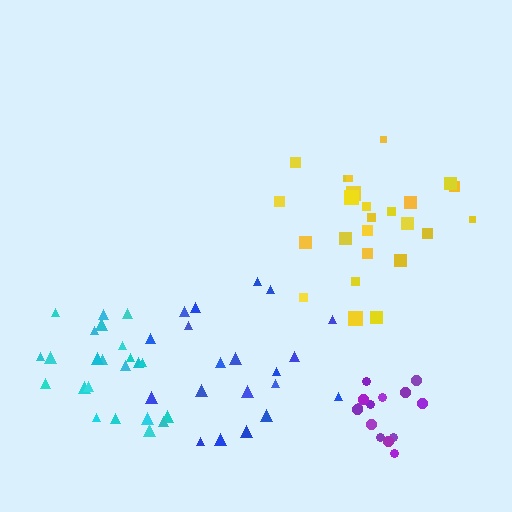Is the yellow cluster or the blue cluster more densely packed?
Yellow.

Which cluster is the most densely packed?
Purple.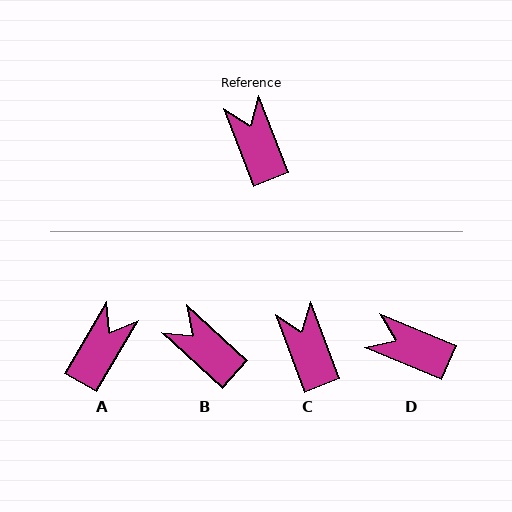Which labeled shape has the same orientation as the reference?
C.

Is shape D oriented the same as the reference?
No, it is off by about 46 degrees.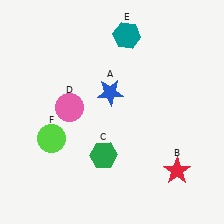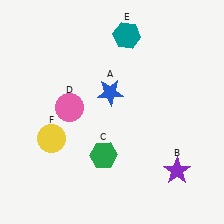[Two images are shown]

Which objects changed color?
B changed from red to purple. F changed from lime to yellow.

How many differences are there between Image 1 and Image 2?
There are 2 differences between the two images.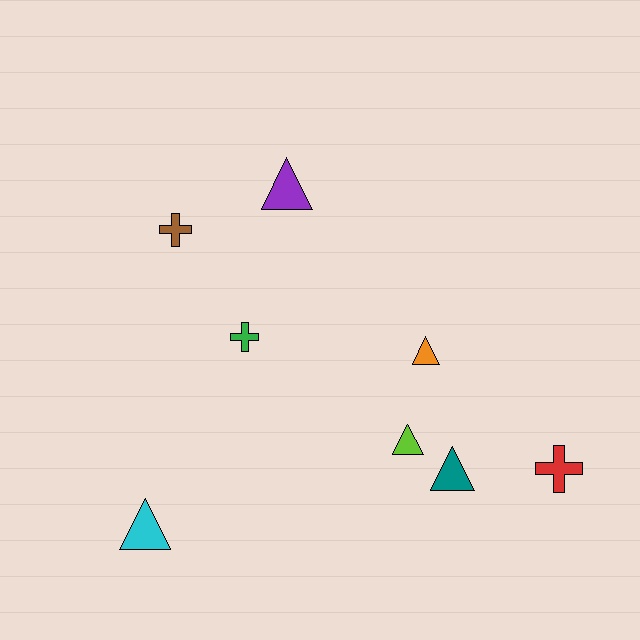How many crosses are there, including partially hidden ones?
There are 3 crosses.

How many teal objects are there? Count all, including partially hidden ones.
There is 1 teal object.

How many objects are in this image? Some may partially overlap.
There are 8 objects.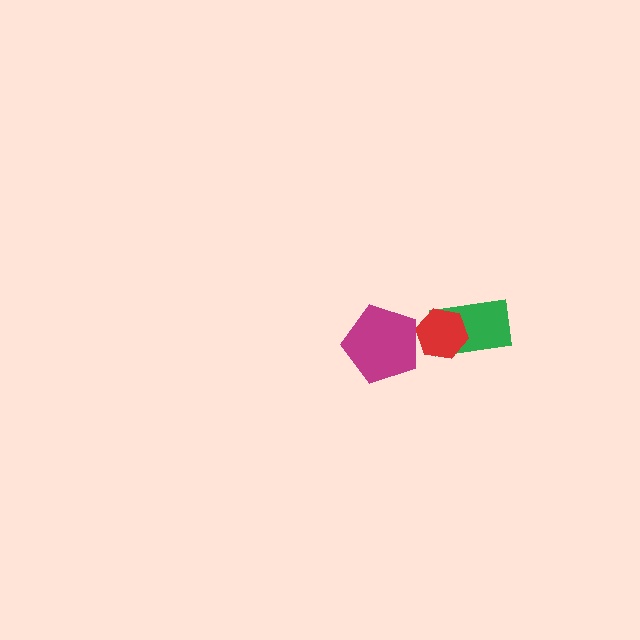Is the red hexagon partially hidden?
Yes, it is partially covered by another shape.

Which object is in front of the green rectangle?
The red hexagon is in front of the green rectangle.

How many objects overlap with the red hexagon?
2 objects overlap with the red hexagon.